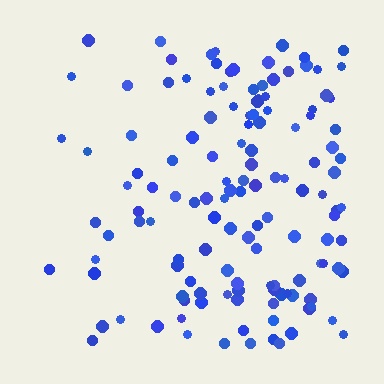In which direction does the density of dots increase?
From left to right, with the right side densest.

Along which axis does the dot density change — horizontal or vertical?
Horizontal.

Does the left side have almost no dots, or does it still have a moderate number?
Still a moderate number, just noticeably fewer than the right.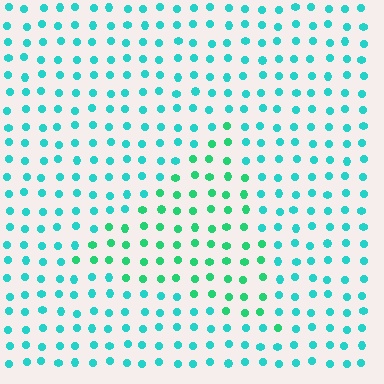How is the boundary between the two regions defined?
The boundary is defined purely by a slight shift in hue (about 29 degrees). Spacing, size, and orientation are identical on both sides.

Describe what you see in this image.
The image is filled with small cyan elements in a uniform arrangement. A triangle-shaped region is visible where the elements are tinted to a slightly different hue, forming a subtle color boundary.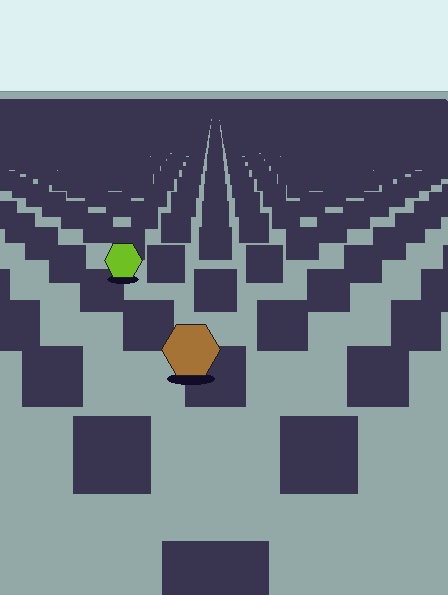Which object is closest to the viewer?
The brown hexagon is closest. The texture marks near it are larger and more spread out.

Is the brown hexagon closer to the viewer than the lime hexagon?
Yes. The brown hexagon is closer — you can tell from the texture gradient: the ground texture is coarser near it.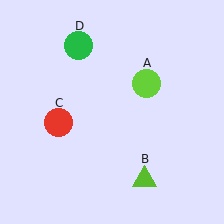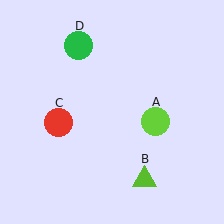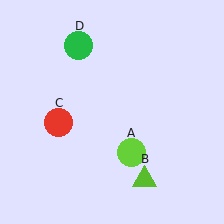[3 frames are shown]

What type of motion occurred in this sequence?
The lime circle (object A) rotated clockwise around the center of the scene.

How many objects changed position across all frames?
1 object changed position: lime circle (object A).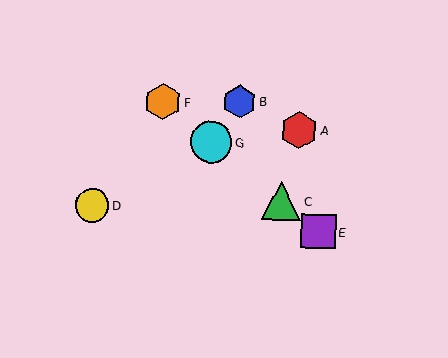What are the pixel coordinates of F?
Object F is at (163, 102).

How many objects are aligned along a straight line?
4 objects (C, E, F, G) are aligned along a straight line.